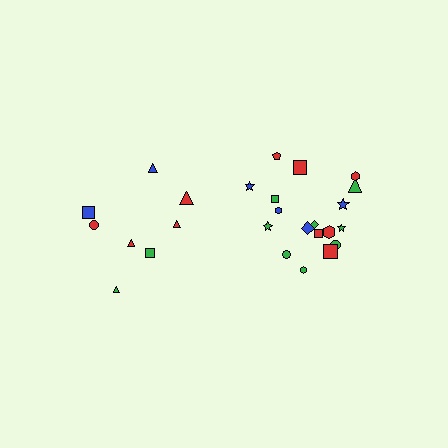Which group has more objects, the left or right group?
The right group.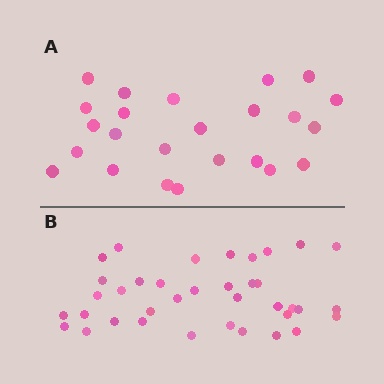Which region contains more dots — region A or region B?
Region B (the bottom region) has more dots.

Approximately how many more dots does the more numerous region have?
Region B has approximately 15 more dots than region A.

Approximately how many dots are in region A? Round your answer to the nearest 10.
About 20 dots. (The exact count is 24, which rounds to 20.)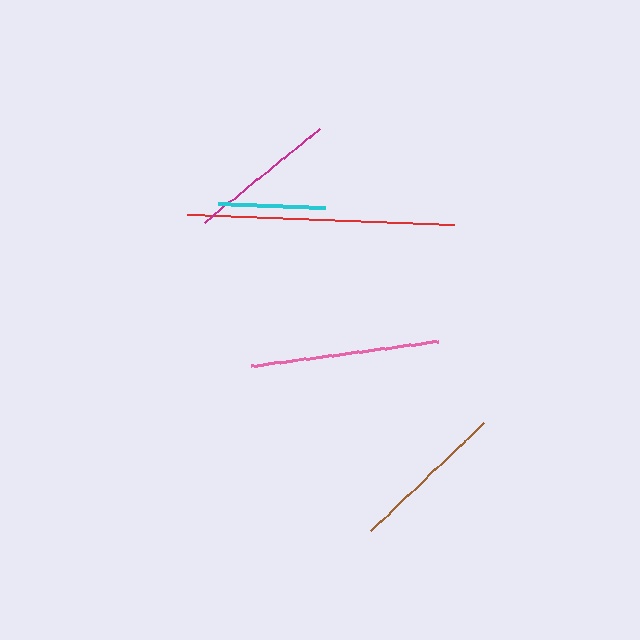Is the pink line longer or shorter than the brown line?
The pink line is longer than the brown line.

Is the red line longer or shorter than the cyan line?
The red line is longer than the cyan line.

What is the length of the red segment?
The red segment is approximately 266 pixels long.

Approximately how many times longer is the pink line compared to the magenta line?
The pink line is approximately 1.3 times the length of the magenta line.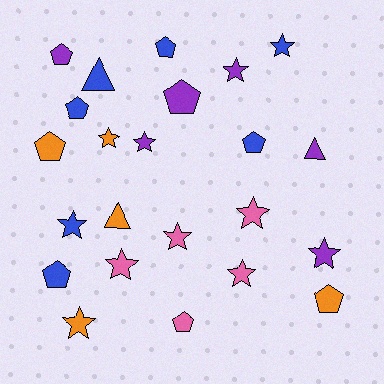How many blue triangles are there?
There is 1 blue triangle.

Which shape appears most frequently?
Star, with 11 objects.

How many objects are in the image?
There are 23 objects.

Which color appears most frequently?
Blue, with 7 objects.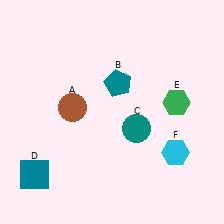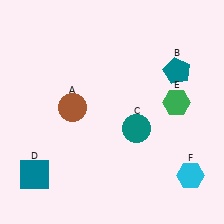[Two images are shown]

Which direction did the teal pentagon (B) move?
The teal pentagon (B) moved right.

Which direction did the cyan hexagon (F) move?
The cyan hexagon (F) moved down.